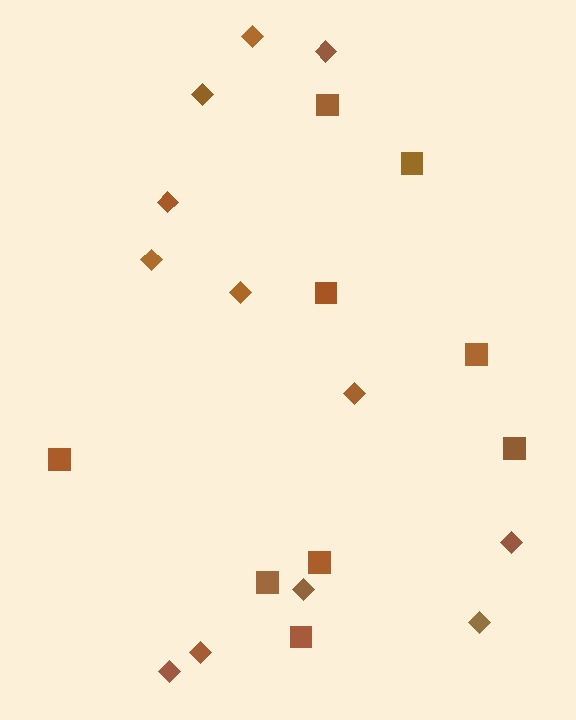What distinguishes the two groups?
There are 2 groups: one group of squares (9) and one group of diamonds (12).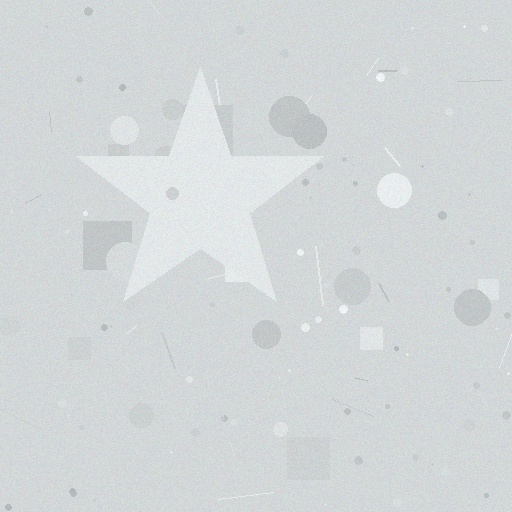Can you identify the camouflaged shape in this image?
The camouflaged shape is a star.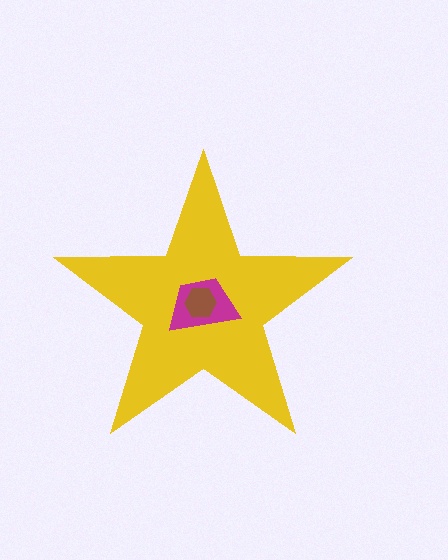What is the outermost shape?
The yellow star.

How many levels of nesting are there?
3.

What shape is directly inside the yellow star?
The magenta trapezoid.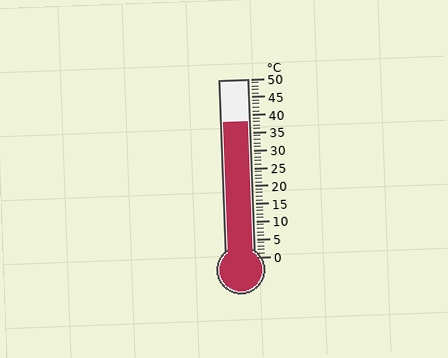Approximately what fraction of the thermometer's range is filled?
The thermometer is filled to approximately 75% of its range.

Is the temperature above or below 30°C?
The temperature is above 30°C.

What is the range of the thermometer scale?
The thermometer scale ranges from 0°C to 50°C.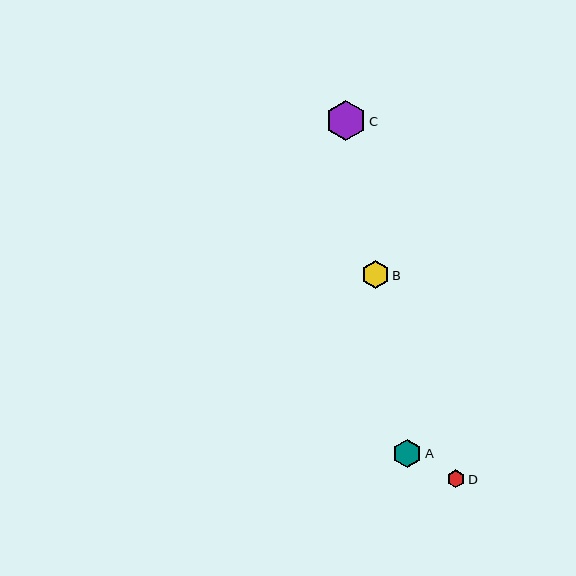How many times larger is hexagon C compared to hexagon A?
Hexagon C is approximately 1.4 times the size of hexagon A.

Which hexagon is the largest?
Hexagon C is the largest with a size of approximately 40 pixels.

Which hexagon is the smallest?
Hexagon D is the smallest with a size of approximately 18 pixels.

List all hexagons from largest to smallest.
From largest to smallest: C, A, B, D.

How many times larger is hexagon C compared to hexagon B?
Hexagon C is approximately 1.4 times the size of hexagon B.